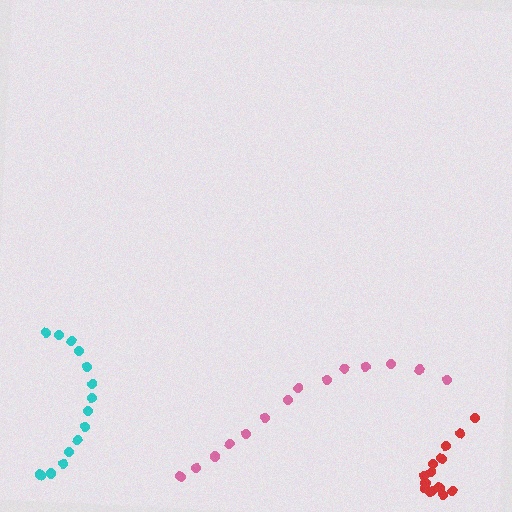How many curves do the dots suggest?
There are 3 distinct paths.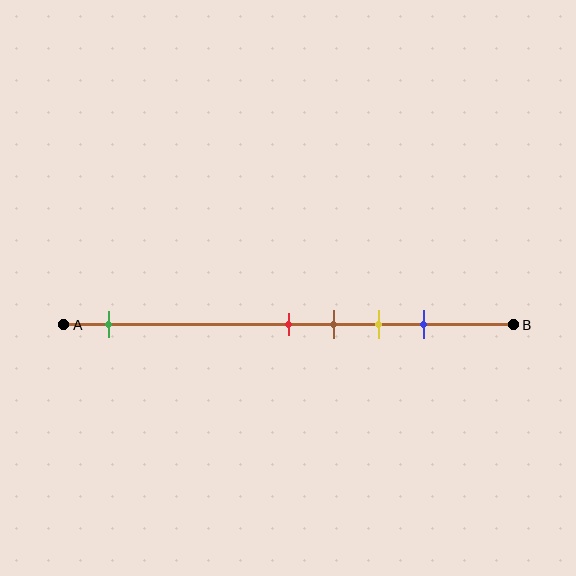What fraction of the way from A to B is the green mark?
The green mark is approximately 10% (0.1) of the way from A to B.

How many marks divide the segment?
There are 5 marks dividing the segment.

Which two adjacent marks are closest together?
The red and brown marks are the closest adjacent pair.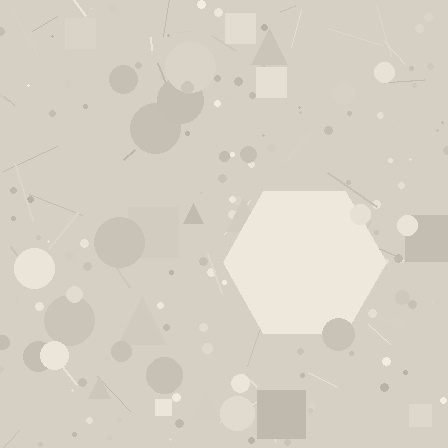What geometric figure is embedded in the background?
A hexagon is embedded in the background.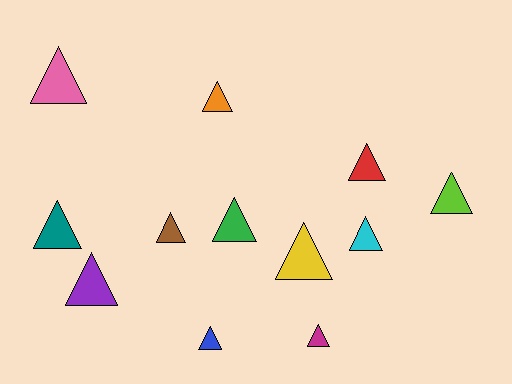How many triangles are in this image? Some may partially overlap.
There are 12 triangles.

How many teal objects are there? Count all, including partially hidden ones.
There is 1 teal object.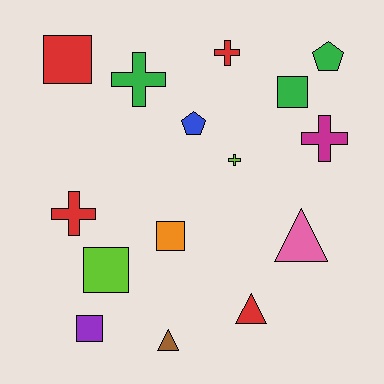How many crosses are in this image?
There are 5 crosses.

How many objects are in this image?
There are 15 objects.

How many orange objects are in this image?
There is 1 orange object.